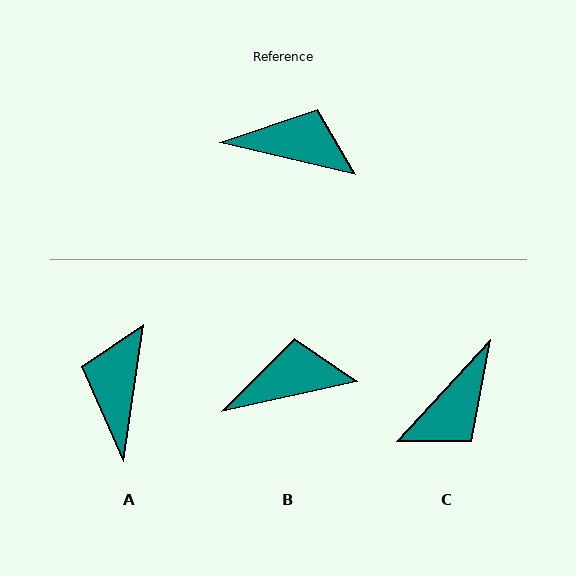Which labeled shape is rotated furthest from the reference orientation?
C, about 119 degrees away.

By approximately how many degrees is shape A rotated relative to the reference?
Approximately 95 degrees counter-clockwise.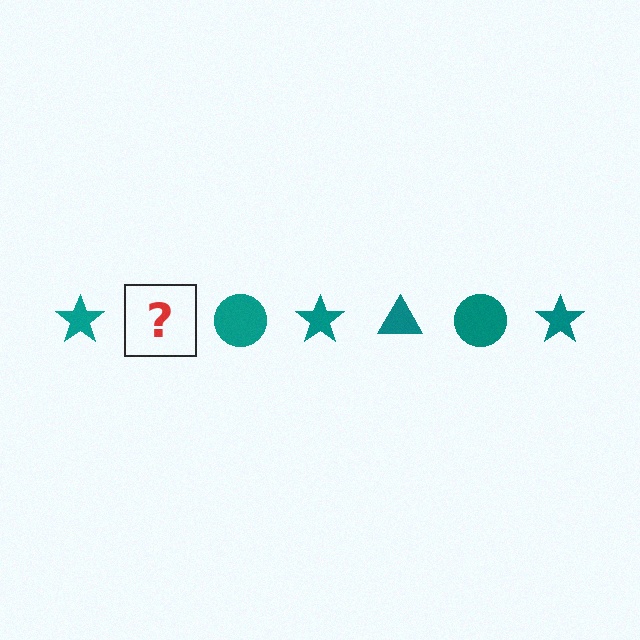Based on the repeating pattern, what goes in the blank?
The blank should be a teal triangle.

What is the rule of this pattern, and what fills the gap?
The rule is that the pattern cycles through star, triangle, circle shapes in teal. The gap should be filled with a teal triangle.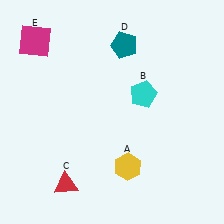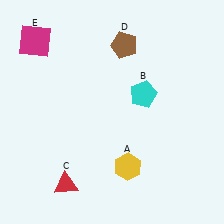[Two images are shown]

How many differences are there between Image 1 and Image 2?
There is 1 difference between the two images.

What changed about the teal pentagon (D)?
In Image 1, D is teal. In Image 2, it changed to brown.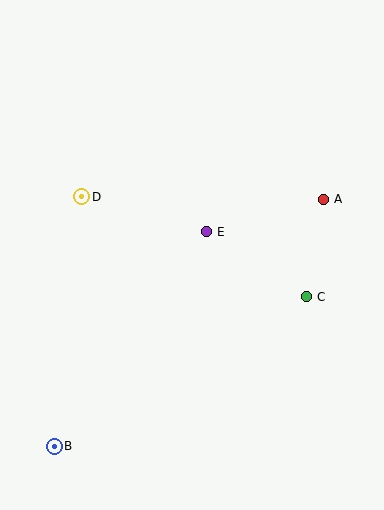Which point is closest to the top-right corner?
Point A is closest to the top-right corner.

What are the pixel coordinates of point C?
Point C is at (307, 297).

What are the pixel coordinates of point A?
Point A is at (323, 199).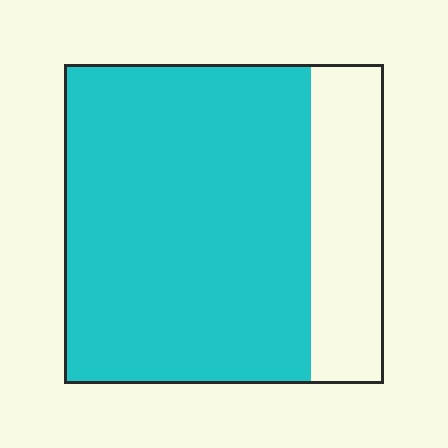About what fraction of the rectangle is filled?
About three quarters (3/4).